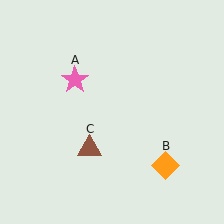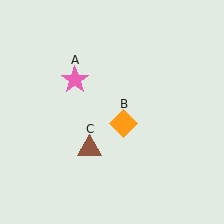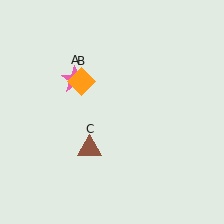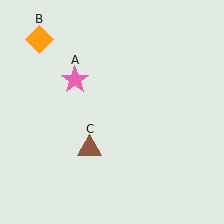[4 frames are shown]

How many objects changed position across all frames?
1 object changed position: orange diamond (object B).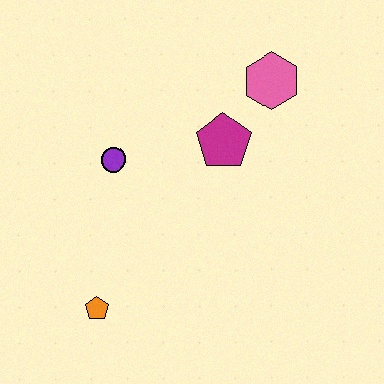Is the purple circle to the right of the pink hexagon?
No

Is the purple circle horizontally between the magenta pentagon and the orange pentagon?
Yes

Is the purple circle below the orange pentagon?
No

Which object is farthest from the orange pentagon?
The pink hexagon is farthest from the orange pentagon.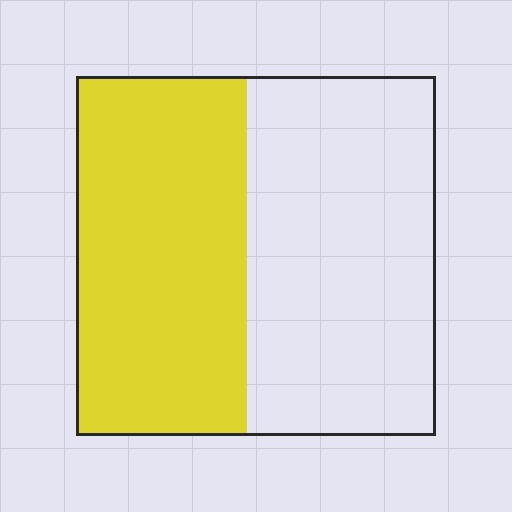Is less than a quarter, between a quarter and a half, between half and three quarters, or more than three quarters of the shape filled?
Between a quarter and a half.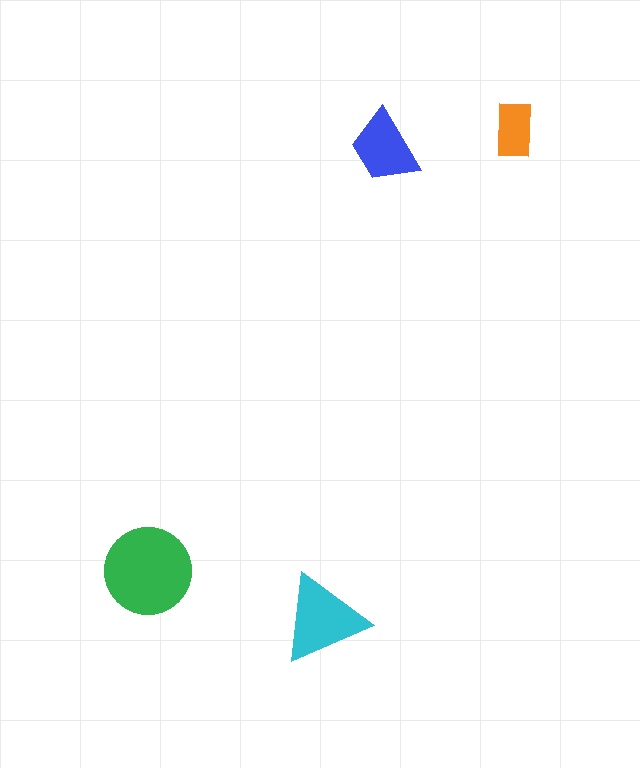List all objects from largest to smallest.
The green circle, the cyan triangle, the blue trapezoid, the orange rectangle.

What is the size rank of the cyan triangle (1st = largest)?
2nd.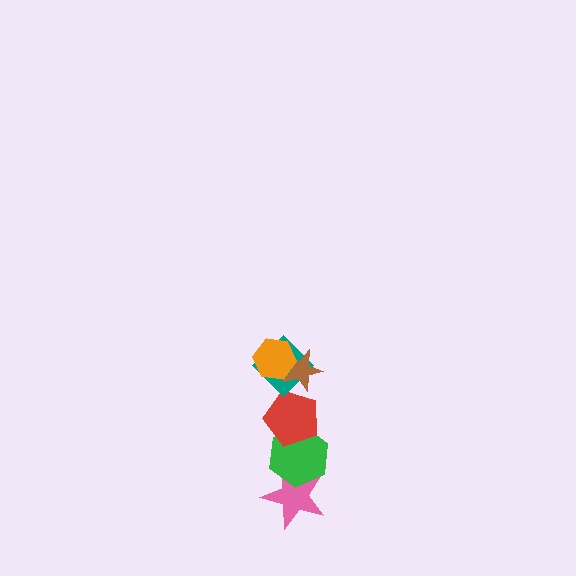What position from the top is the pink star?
The pink star is 6th from the top.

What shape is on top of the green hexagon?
The red pentagon is on top of the green hexagon.